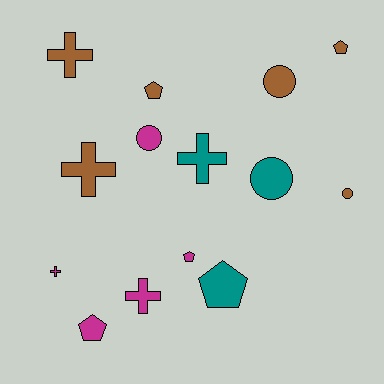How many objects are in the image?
There are 14 objects.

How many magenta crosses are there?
There are 2 magenta crosses.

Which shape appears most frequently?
Cross, with 5 objects.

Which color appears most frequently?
Brown, with 6 objects.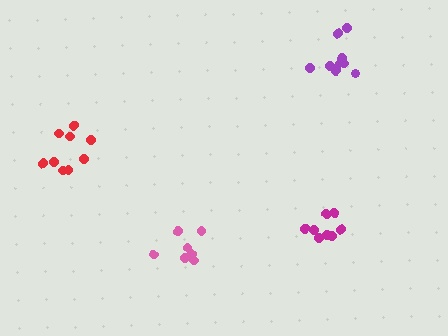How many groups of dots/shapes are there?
There are 4 groups.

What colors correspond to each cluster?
The clusters are colored: magenta, pink, purple, red.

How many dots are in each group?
Group 1: 8 dots, Group 2: 7 dots, Group 3: 10 dots, Group 4: 9 dots (34 total).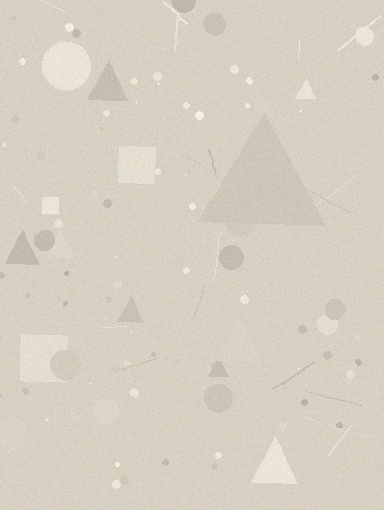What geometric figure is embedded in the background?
A triangle is embedded in the background.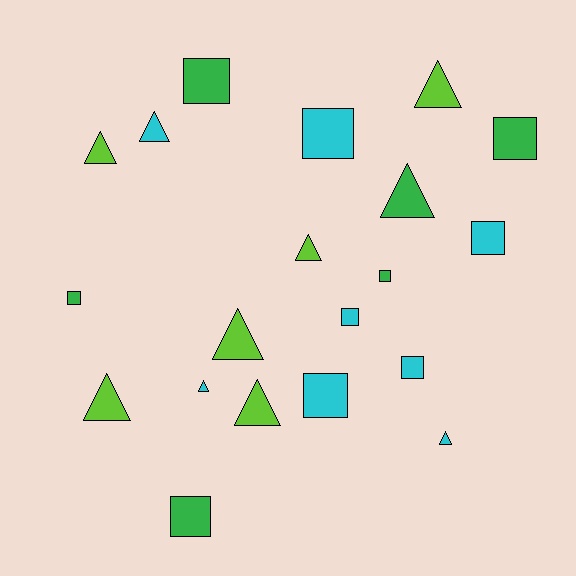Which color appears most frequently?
Cyan, with 8 objects.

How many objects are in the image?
There are 20 objects.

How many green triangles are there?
There is 1 green triangle.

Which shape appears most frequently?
Triangle, with 10 objects.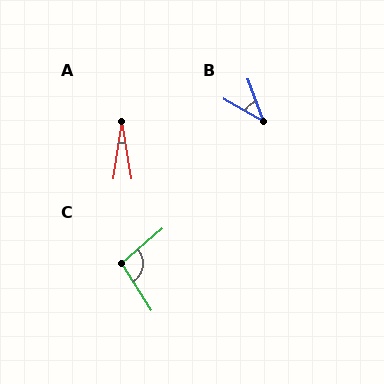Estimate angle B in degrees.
Approximately 40 degrees.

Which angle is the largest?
C, at approximately 99 degrees.